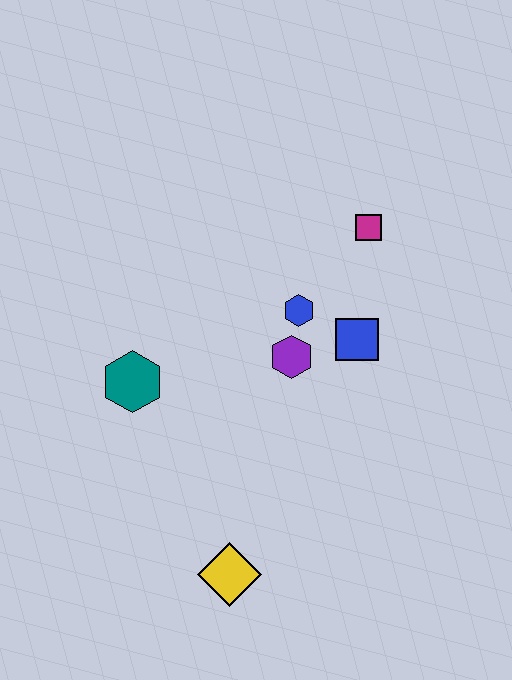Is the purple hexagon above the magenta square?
No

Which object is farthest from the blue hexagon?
The yellow diamond is farthest from the blue hexagon.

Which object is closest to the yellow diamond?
The teal hexagon is closest to the yellow diamond.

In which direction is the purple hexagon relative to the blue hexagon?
The purple hexagon is below the blue hexagon.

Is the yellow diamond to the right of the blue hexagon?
No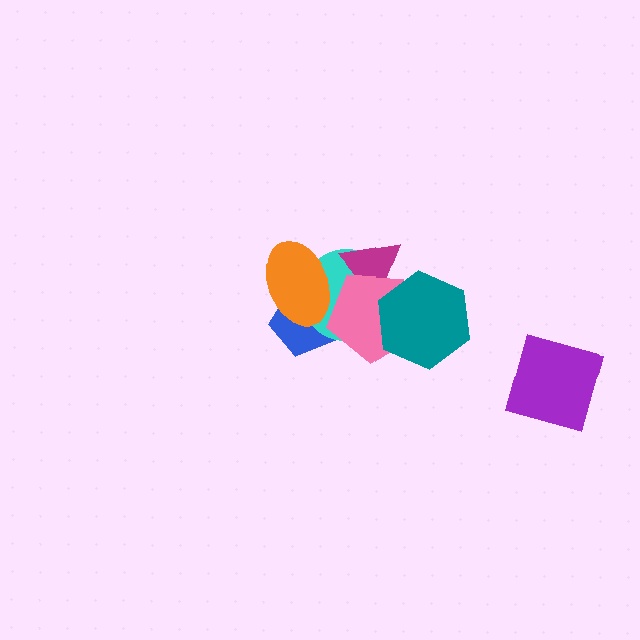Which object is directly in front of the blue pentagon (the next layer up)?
The cyan circle is directly in front of the blue pentagon.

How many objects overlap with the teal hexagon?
3 objects overlap with the teal hexagon.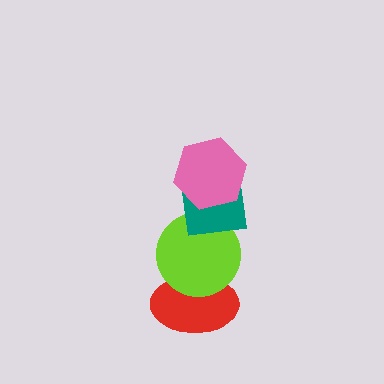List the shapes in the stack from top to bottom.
From top to bottom: the pink hexagon, the teal square, the lime circle, the red ellipse.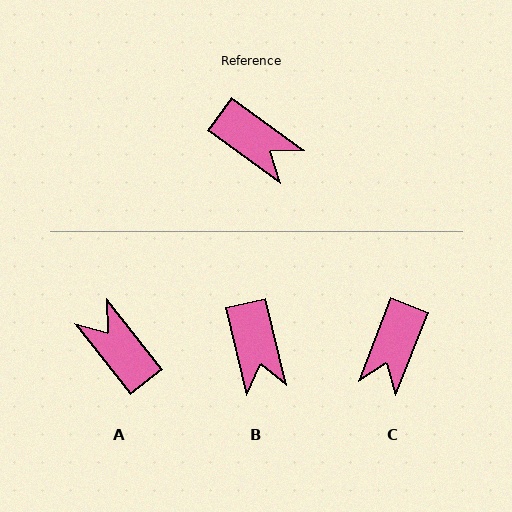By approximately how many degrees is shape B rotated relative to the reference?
Approximately 41 degrees clockwise.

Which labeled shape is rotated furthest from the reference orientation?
A, about 164 degrees away.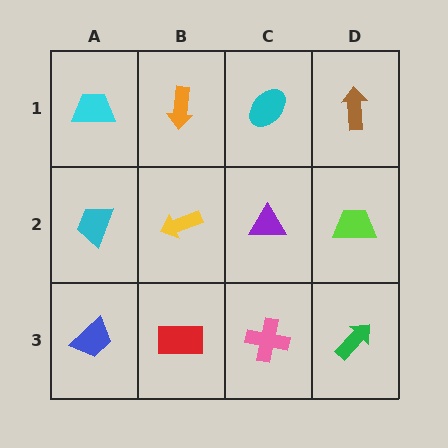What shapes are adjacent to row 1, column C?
A purple triangle (row 2, column C), an orange arrow (row 1, column B), a brown arrow (row 1, column D).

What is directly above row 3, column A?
A cyan trapezoid.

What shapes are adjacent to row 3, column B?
A yellow arrow (row 2, column B), a blue trapezoid (row 3, column A), a pink cross (row 3, column C).